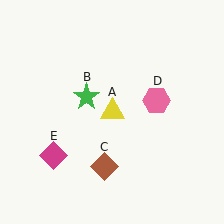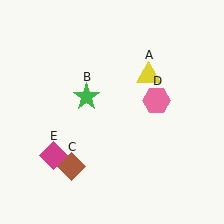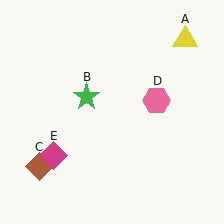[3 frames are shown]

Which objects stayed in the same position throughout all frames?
Green star (object B) and pink hexagon (object D) and magenta diamond (object E) remained stationary.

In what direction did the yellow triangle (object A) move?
The yellow triangle (object A) moved up and to the right.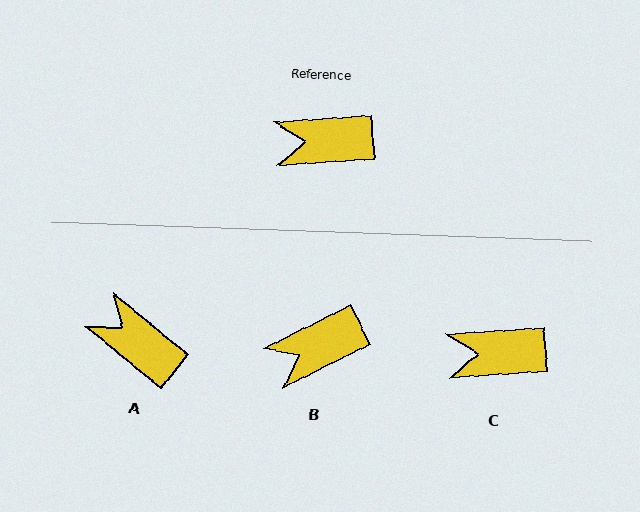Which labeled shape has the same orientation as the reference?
C.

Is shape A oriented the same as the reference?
No, it is off by about 43 degrees.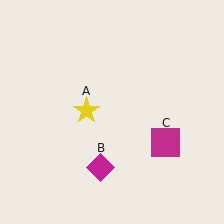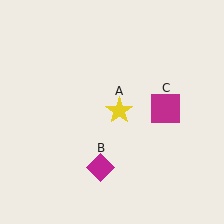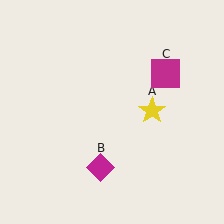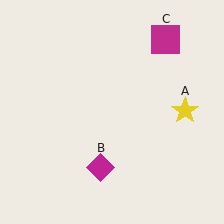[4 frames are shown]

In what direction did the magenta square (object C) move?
The magenta square (object C) moved up.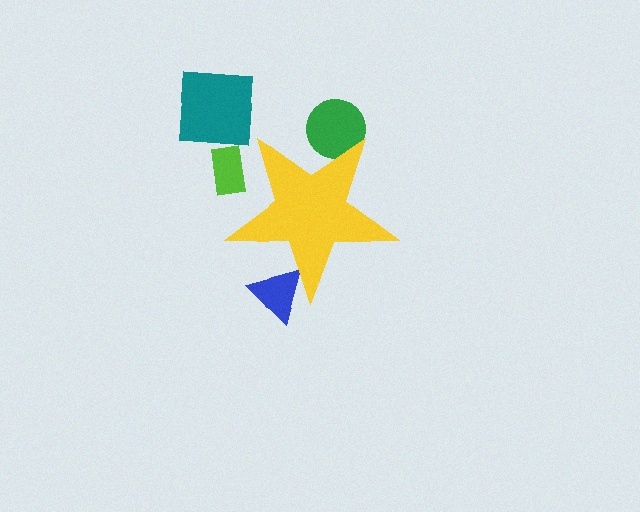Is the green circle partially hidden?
Yes, the green circle is partially hidden behind the yellow star.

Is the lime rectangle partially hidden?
Yes, the lime rectangle is partially hidden behind the yellow star.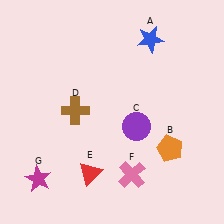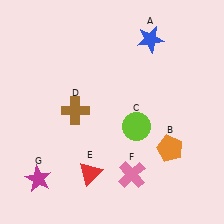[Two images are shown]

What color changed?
The circle (C) changed from purple in Image 1 to lime in Image 2.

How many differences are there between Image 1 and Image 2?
There is 1 difference between the two images.